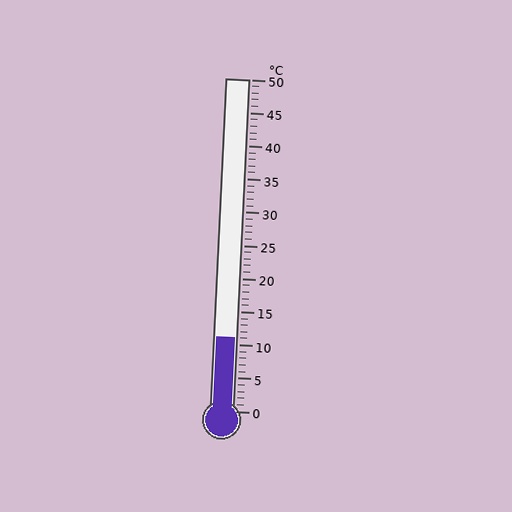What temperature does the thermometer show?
The thermometer shows approximately 11°C.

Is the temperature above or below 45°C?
The temperature is below 45°C.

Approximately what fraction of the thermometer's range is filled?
The thermometer is filled to approximately 20% of its range.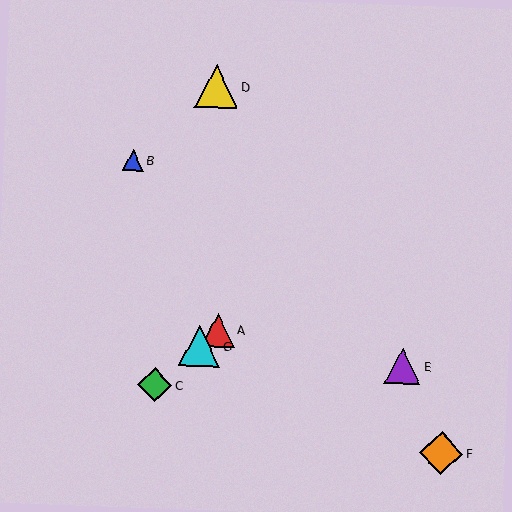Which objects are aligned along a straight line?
Objects A, C, G are aligned along a straight line.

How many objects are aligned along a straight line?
3 objects (A, C, G) are aligned along a straight line.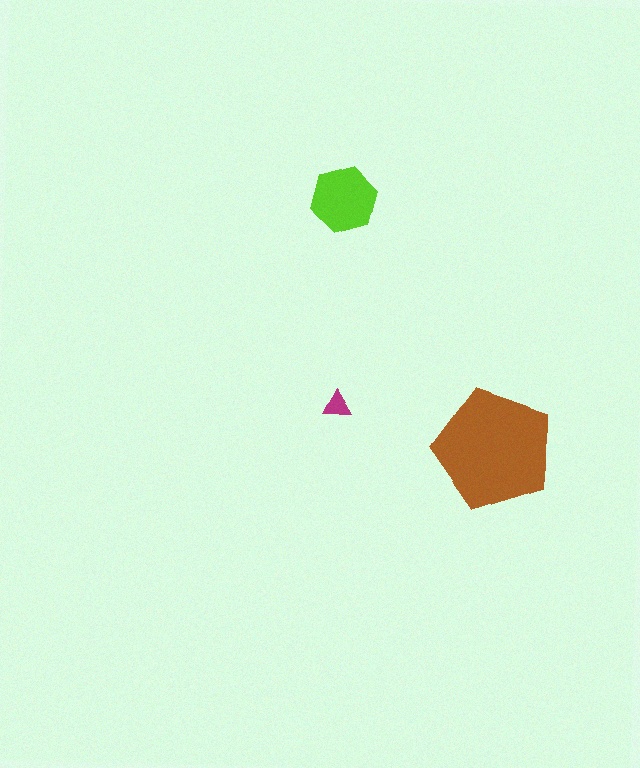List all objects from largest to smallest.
The brown pentagon, the lime hexagon, the magenta triangle.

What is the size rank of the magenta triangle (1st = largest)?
3rd.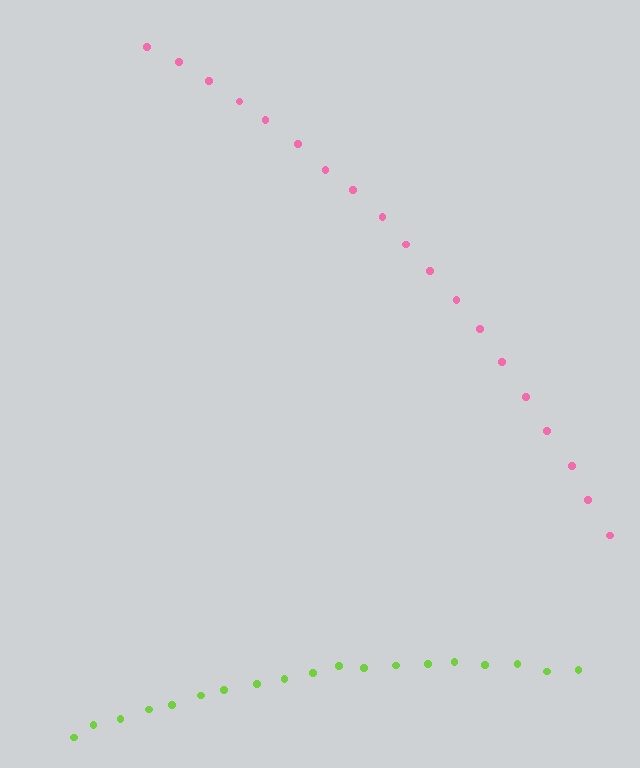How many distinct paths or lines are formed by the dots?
There are 2 distinct paths.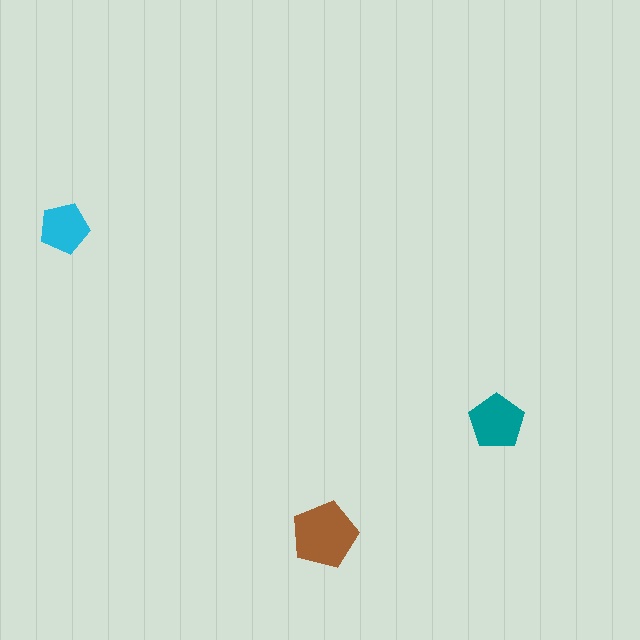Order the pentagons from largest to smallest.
the brown one, the teal one, the cyan one.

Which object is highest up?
The cyan pentagon is topmost.